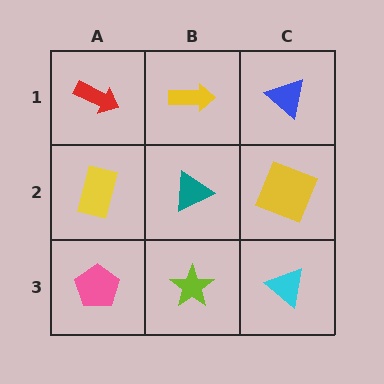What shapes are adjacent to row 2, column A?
A red arrow (row 1, column A), a pink pentagon (row 3, column A), a teal triangle (row 2, column B).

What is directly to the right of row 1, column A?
A yellow arrow.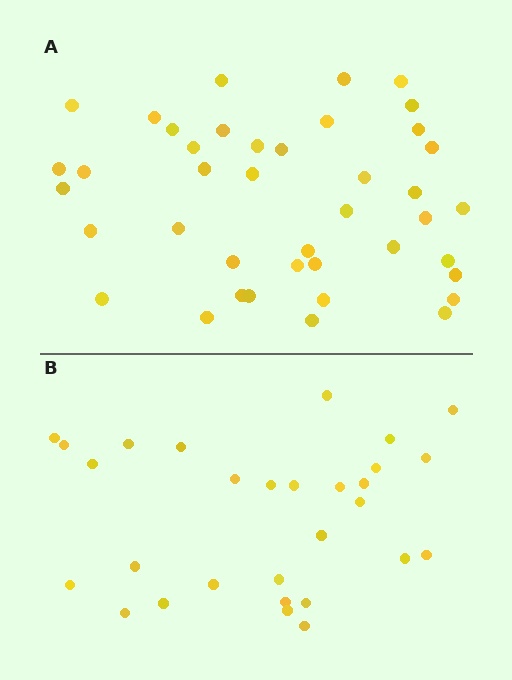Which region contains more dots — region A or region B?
Region A (the top region) has more dots.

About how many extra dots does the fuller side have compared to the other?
Region A has roughly 12 or so more dots than region B.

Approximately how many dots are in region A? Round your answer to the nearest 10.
About 40 dots. (The exact count is 41, which rounds to 40.)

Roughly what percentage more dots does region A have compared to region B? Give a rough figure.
About 40% more.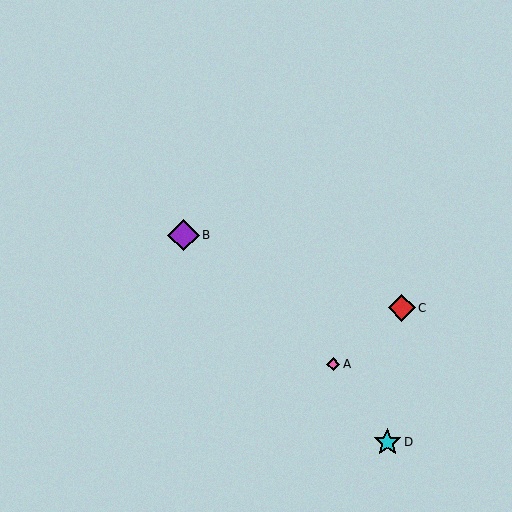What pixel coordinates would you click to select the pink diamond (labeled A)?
Click at (333, 364) to select the pink diamond A.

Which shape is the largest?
The purple diamond (labeled B) is the largest.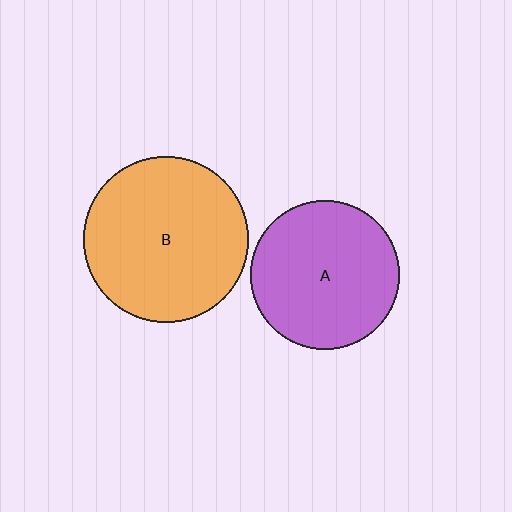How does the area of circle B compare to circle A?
Approximately 1.2 times.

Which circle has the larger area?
Circle B (orange).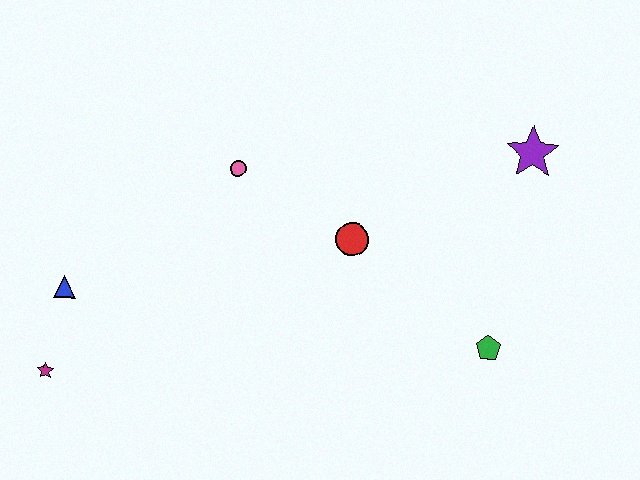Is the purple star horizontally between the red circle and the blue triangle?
No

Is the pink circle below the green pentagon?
No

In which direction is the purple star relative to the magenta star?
The purple star is to the right of the magenta star.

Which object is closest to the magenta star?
The blue triangle is closest to the magenta star.